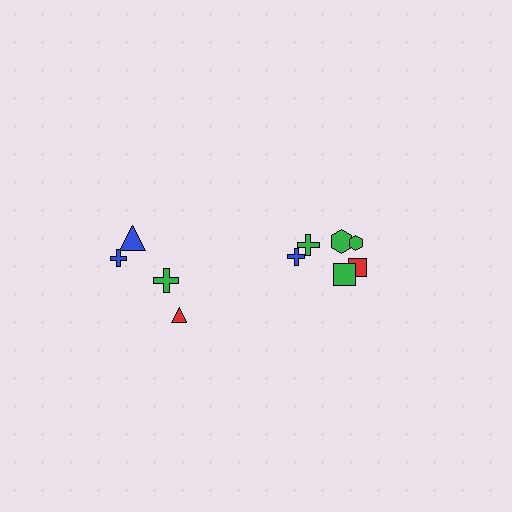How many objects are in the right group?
There are 6 objects.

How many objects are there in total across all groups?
There are 10 objects.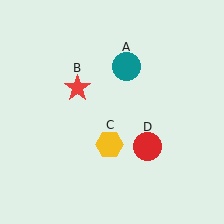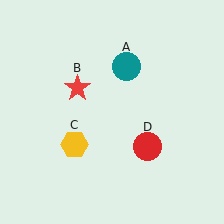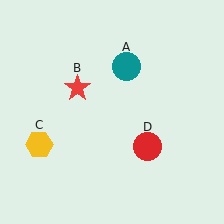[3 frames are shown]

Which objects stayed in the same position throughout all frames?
Teal circle (object A) and red star (object B) and red circle (object D) remained stationary.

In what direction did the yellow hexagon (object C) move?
The yellow hexagon (object C) moved left.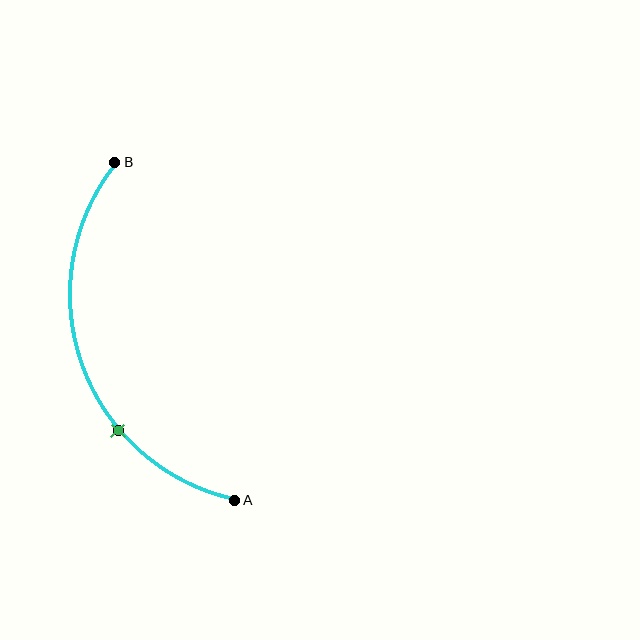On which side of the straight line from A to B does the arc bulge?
The arc bulges to the left of the straight line connecting A and B.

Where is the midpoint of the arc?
The arc midpoint is the point on the curve farthest from the straight line joining A and B. It sits to the left of that line.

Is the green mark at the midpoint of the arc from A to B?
No. The green mark lies on the arc but is closer to endpoint A. The arc midpoint would be at the point on the curve equidistant along the arc from both A and B.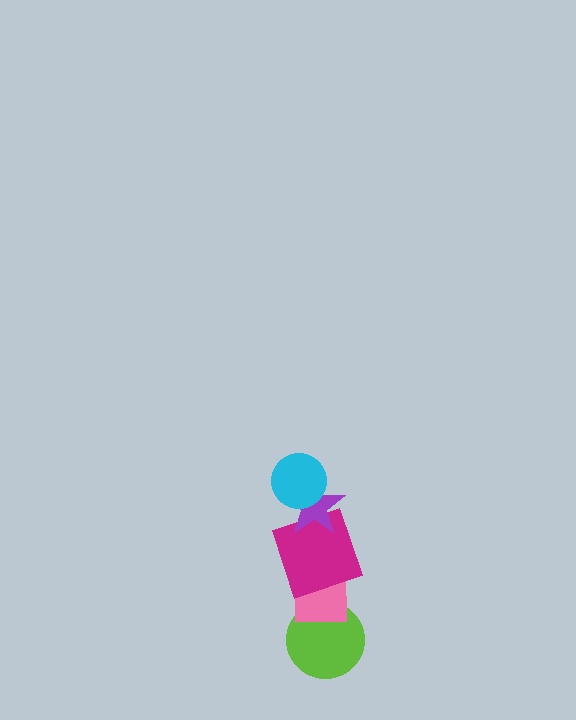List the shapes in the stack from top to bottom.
From top to bottom: the cyan circle, the purple star, the magenta square, the pink square, the lime circle.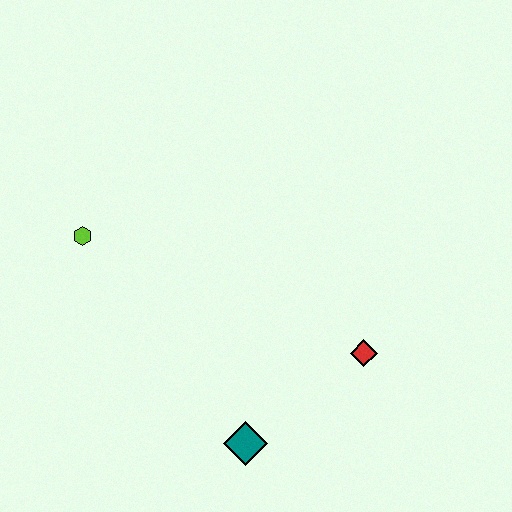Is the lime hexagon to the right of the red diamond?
No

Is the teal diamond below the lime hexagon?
Yes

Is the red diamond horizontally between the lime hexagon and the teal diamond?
No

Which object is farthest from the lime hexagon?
The red diamond is farthest from the lime hexagon.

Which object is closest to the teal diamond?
The red diamond is closest to the teal diamond.